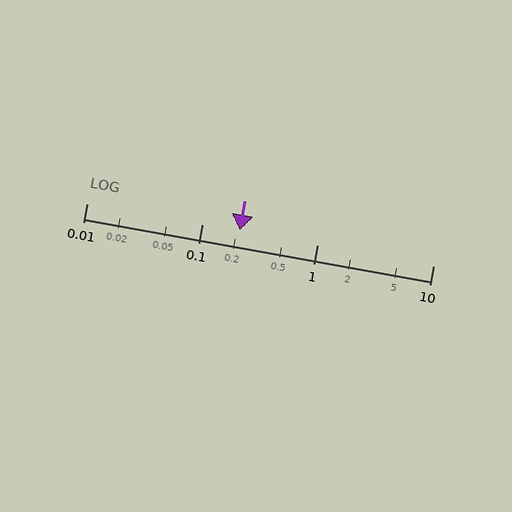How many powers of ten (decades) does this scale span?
The scale spans 3 decades, from 0.01 to 10.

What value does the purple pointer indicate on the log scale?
The pointer indicates approximately 0.21.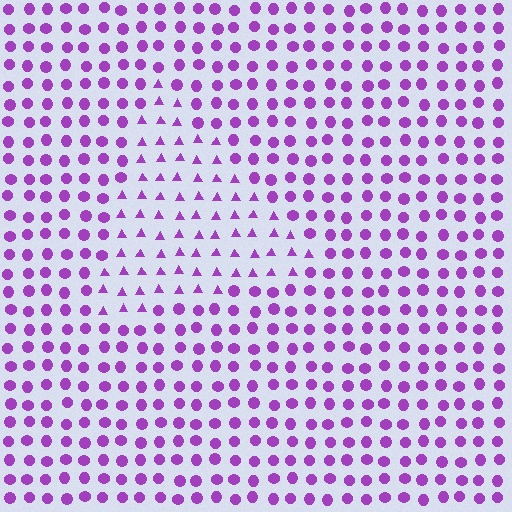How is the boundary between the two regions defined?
The boundary is defined by a change in element shape: triangles inside vs. circles outside. All elements share the same color and spacing.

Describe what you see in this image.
The image is filled with small purple elements arranged in a uniform grid. A triangle-shaped region contains triangles, while the surrounding area contains circles. The boundary is defined purely by the change in element shape.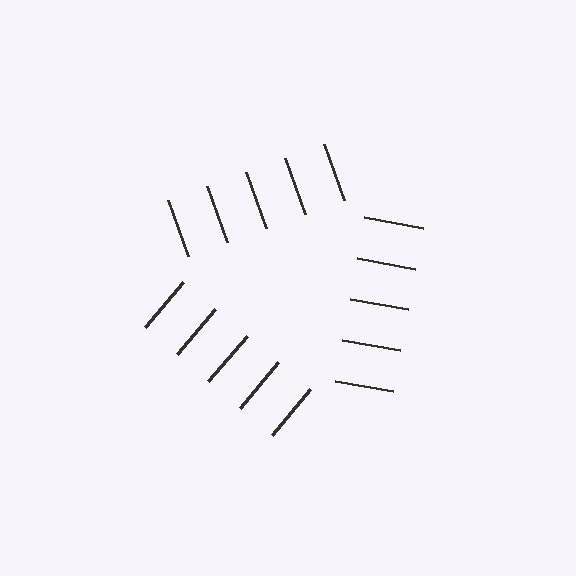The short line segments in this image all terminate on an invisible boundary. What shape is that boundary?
An illusory triangle — the line segments terminate on its edges but no continuous stroke is drawn.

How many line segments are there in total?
15 — 5 along each of the 3 edges.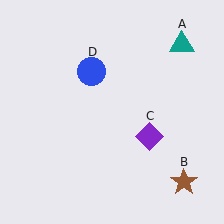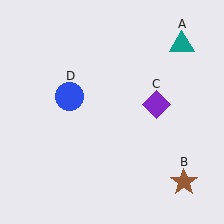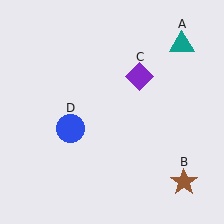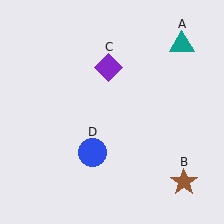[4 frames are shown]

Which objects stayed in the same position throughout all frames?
Teal triangle (object A) and brown star (object B) remained stationary.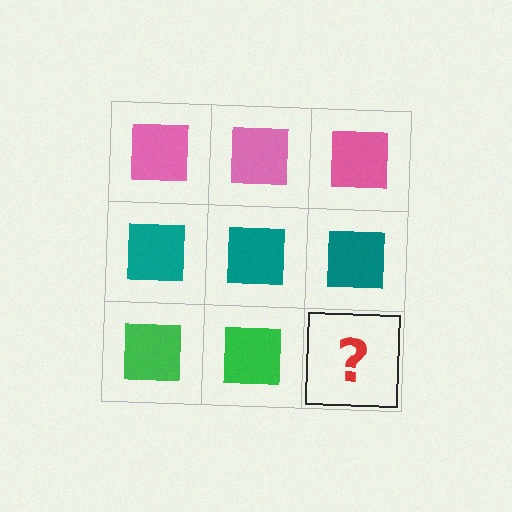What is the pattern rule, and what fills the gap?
The rule is that each row has a consistent color. The gap should be filled with a green square.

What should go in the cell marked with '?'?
The missing cell should contain a green square.